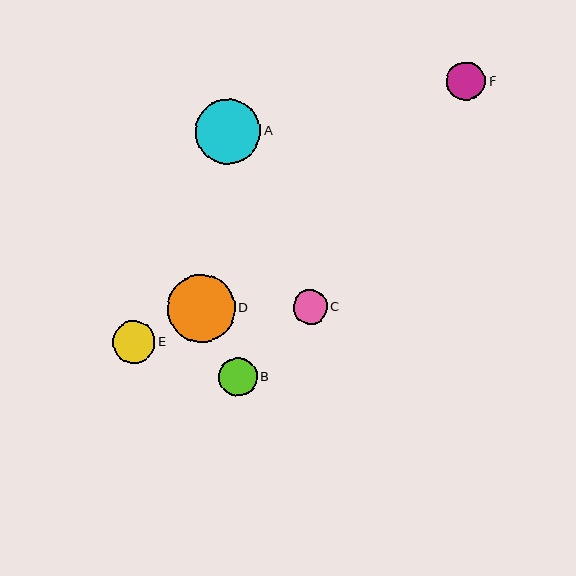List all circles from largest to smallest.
From largest to smallest: D, A, E, F, B, C.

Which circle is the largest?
Circle D is the largest with a size of approximately 68 pixels.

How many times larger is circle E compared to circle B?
Circle E is approximately 1.1 times the size of circle B.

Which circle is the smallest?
Circle C is the smallest with a size of approximately 34 pixels.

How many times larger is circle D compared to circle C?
Circle D is approximately 2.0 times the size of circle C.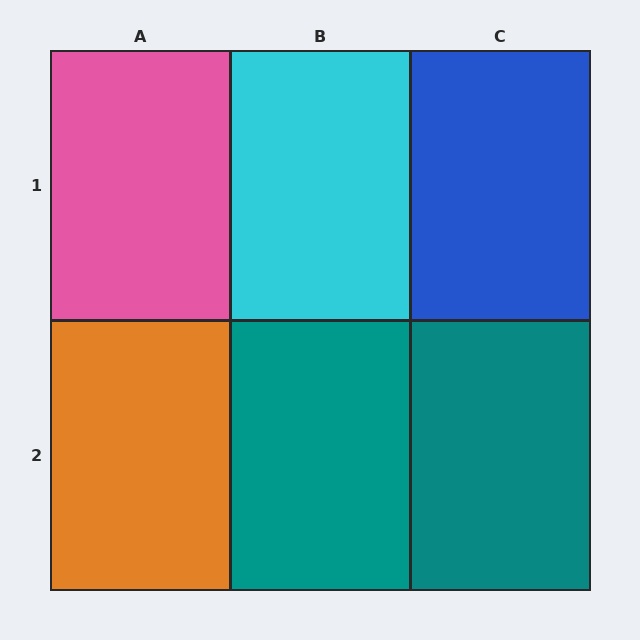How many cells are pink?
1 cell is pink.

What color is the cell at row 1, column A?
Pink.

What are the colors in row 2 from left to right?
Orange, teal, teal.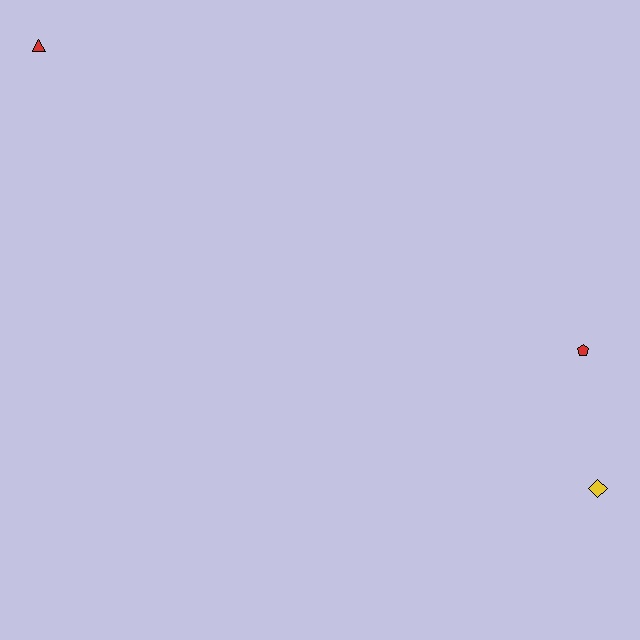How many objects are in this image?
There are 3 objects.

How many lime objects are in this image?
There are no lime objects.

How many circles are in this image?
There are no circles.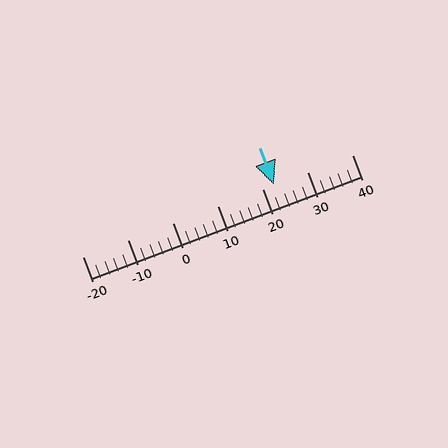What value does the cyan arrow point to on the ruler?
The cyan arrow points to approximately 22.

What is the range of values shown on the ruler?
The ruler shows values from -20 to 40.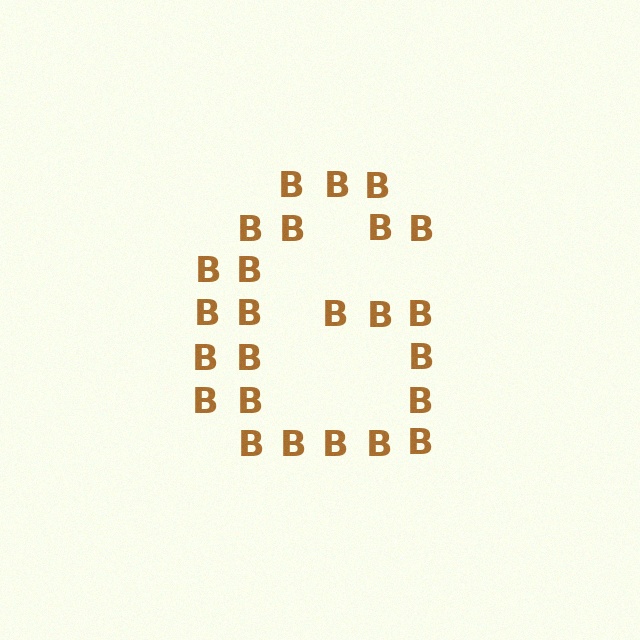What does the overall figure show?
The overall figure shows the letter G.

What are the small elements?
The small elements are letter B's.